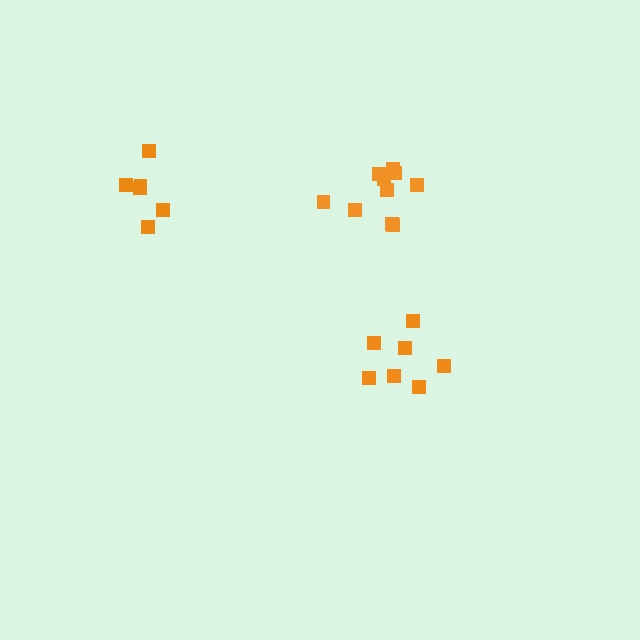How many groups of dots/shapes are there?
There are 3 groups.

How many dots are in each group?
Group 1: 7 dots, Group 2: 10 dots, Group 3: 6 dots (23 total).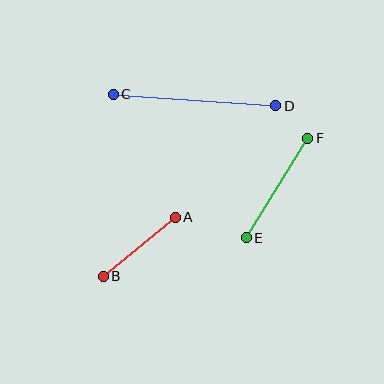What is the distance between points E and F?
The distance is approximately 117 pixels.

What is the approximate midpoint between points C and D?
The midpoint is at approximately (195, 100) pixels.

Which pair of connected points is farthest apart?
Points C and D are farthest apart.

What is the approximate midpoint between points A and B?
The midpoint is at approximately (139, 247) pixels.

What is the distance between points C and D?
The distance is approximately 163 pixels.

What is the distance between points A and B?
The distance is approximately 93 pixels.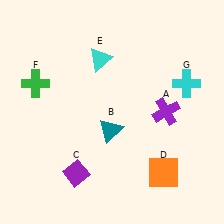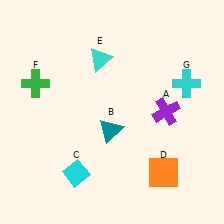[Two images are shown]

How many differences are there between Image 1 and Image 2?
There is 1 difference between the two images.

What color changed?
The diamond (C) changed from purple in Image 1 to cyan in Image 2.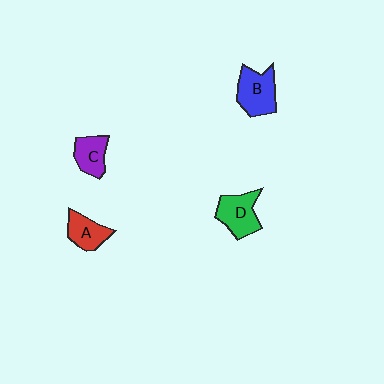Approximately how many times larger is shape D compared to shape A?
Approximately 1.3 times.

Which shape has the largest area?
Shape B (blue).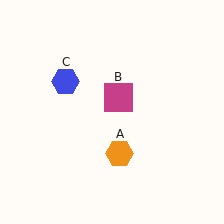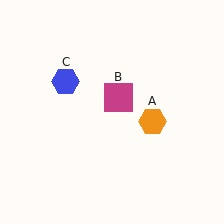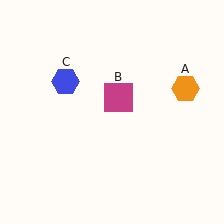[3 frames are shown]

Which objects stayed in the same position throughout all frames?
Magenta square (object B) and blue hexagon (object C) remained stationary.